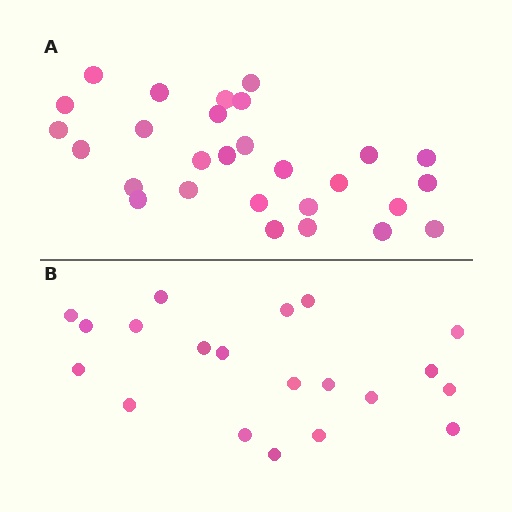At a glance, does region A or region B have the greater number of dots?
Region A (the top region) has more dots.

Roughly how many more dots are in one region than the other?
Region A has roughly 8 or so more dots than region B.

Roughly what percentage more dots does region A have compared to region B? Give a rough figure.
About 40% more.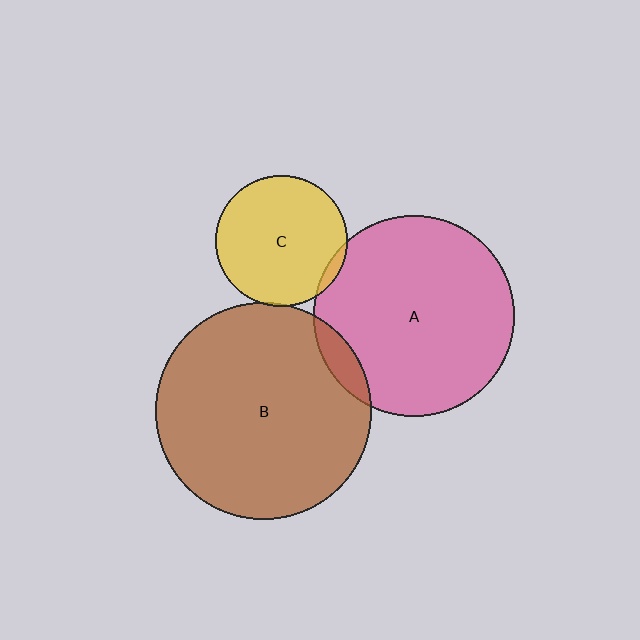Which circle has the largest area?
Circle B (brown).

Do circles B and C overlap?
Yes.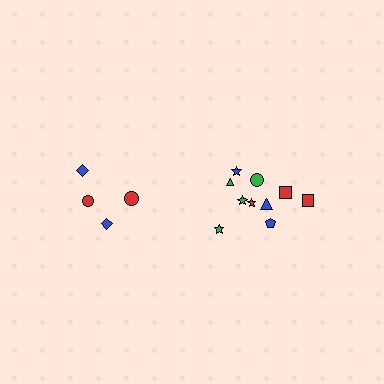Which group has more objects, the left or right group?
The right group.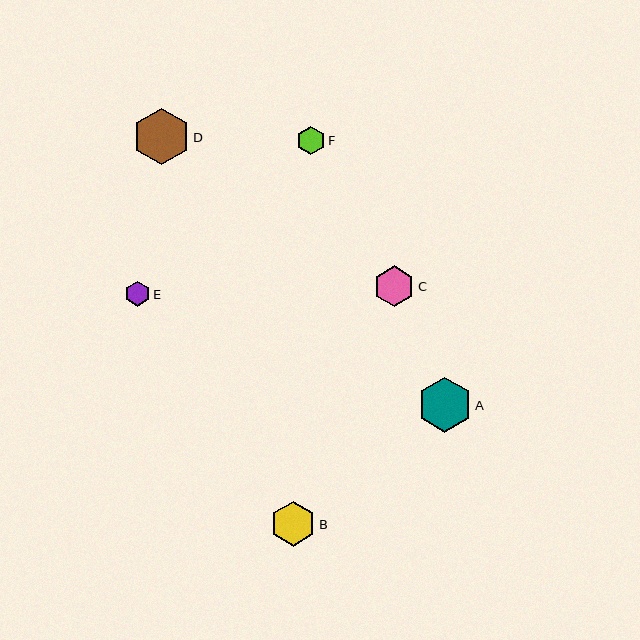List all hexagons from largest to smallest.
From largest to smallest: D, A, B, C, F, E.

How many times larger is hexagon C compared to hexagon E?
Hexagon C is approximately 1.7 times the size of hexagon E.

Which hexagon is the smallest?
Hexagon E is the smallest with a size of approximately 25 pixels.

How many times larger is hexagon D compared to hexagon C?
Hexagon D is approximately 1.4 times the size of hexagon C.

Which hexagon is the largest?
Hexagon D is the largest with a size of approximately 57 pixels.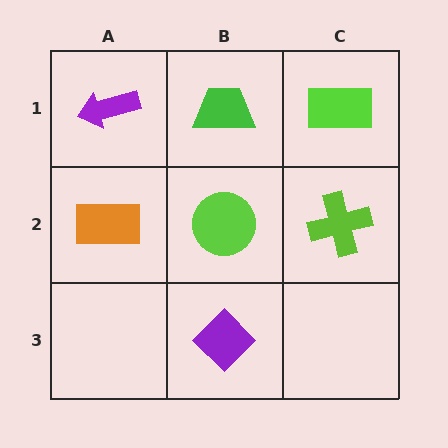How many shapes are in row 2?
3 shapes.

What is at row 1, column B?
A green trapezoid.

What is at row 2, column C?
A lime cross.